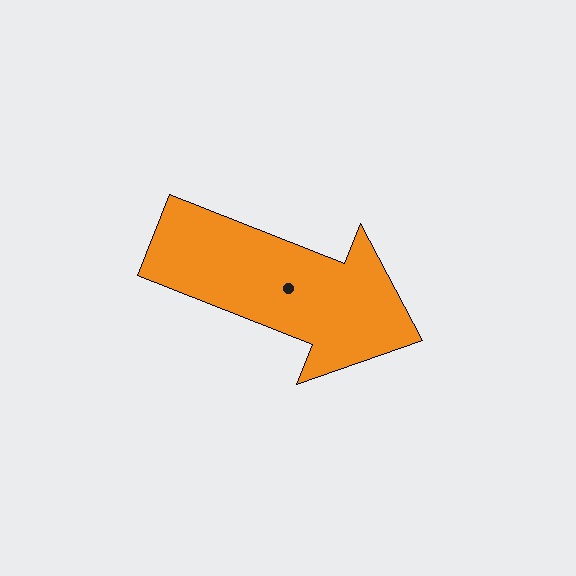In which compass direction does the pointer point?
East.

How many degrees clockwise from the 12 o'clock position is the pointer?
Approximately 111 degrees.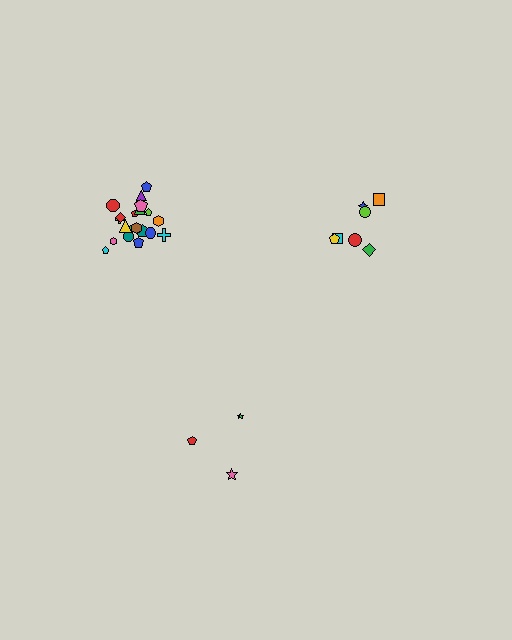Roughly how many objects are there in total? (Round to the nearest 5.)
Roughly 30 objects in total.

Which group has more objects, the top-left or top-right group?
The top-left group.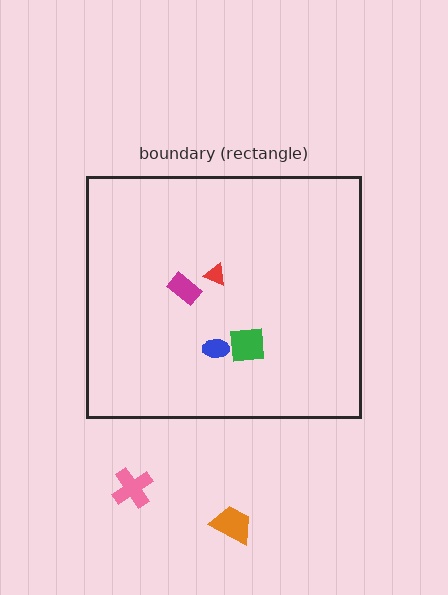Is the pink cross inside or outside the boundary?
Outside.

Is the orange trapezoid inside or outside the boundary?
Outside.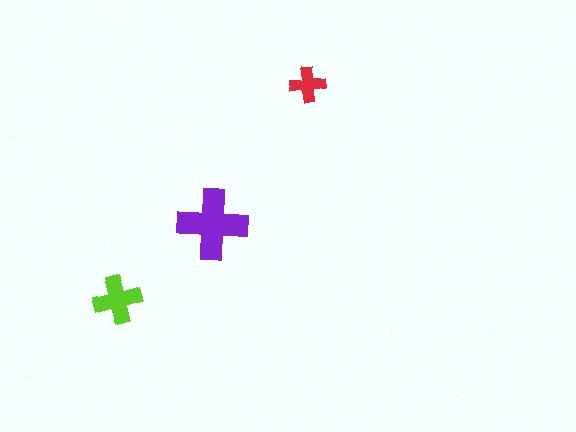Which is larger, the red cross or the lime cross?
The lime one.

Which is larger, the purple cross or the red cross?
The purple one.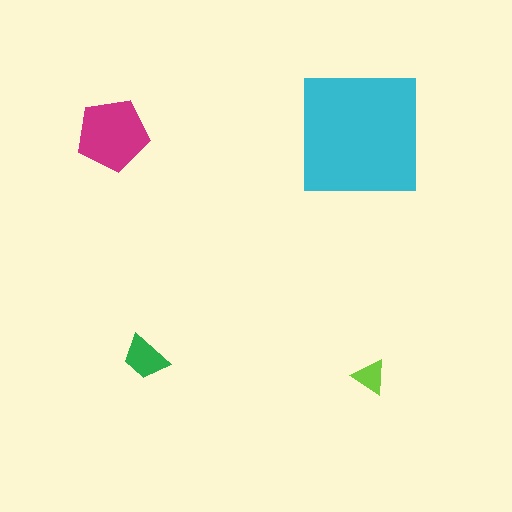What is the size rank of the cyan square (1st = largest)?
1st.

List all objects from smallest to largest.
The lime triangle, the green trapezoid, the magenta pentagon, the cyan square.